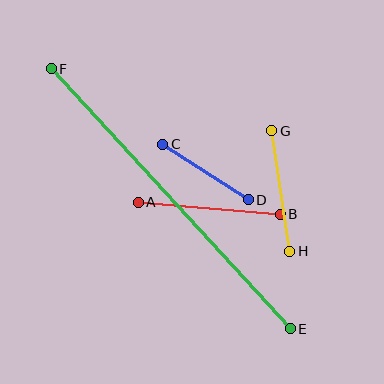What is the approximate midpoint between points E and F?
The midpoint is at approximately (171, 199) pixels.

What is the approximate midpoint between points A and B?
The midpoint is at approximately (209, 208) pixels.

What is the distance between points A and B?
The distance is approximately 143 pixels.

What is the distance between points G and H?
The distance is approximately 122 pixels.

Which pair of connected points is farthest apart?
Points E and F are farthest apart.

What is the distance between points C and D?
The distance is approximately 102 pixels.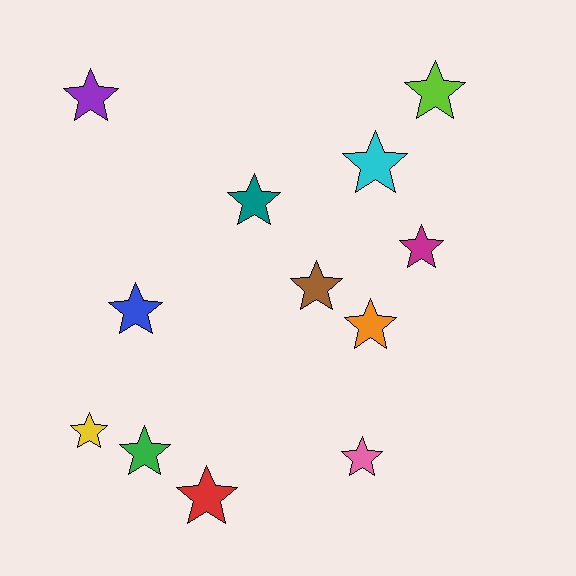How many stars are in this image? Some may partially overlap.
There are 12 stars.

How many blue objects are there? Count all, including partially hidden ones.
There is 1 blue object.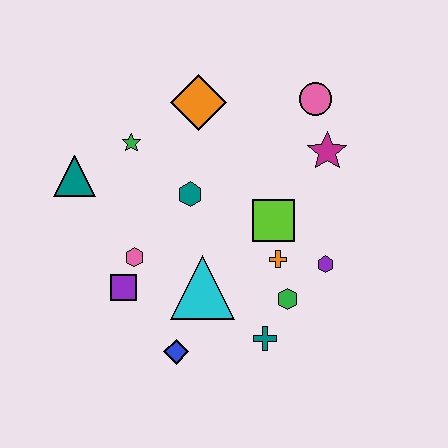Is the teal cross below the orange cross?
Yes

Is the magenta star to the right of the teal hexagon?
Yes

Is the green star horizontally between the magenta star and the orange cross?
No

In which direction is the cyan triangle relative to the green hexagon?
The cyan triangle is to the left of the green hexagon.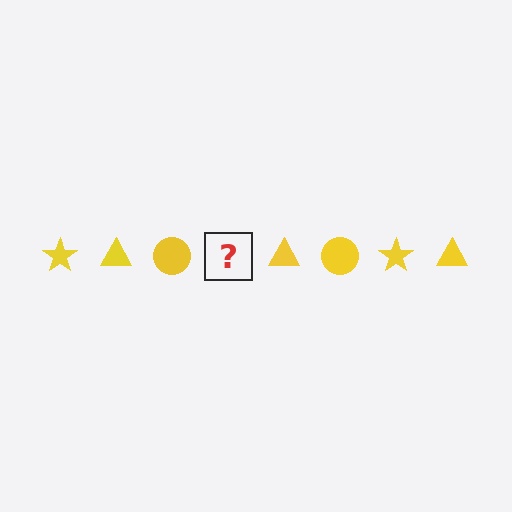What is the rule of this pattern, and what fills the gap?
The rule is that the pattern cycles through star, triangle, circle shapes in yellow. The gap should be filled with a yellow star.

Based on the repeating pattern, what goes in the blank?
The blank should be a yellow star.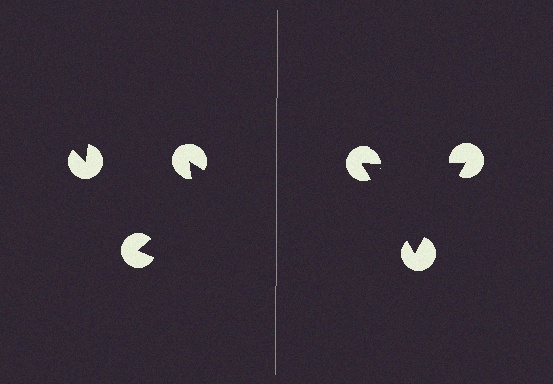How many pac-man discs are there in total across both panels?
6 — 3 on each side.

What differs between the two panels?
The pac-man discs are positioned identically on both sides; only the wedge orientations differ. On the right they align to a triangle; on the left they are misaligned.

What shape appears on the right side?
An illusory triangle.